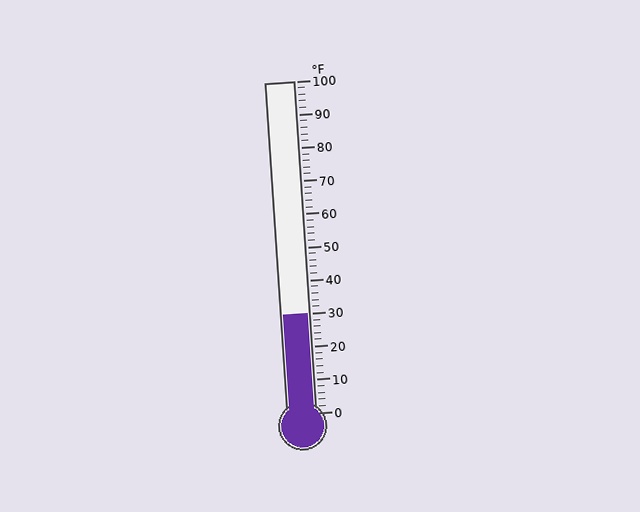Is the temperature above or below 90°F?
The temperature is below 90°F.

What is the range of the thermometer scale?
The thermometer scale ranges from 0°F to 100°F.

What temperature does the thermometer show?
The thermometer shows approximately 30°F.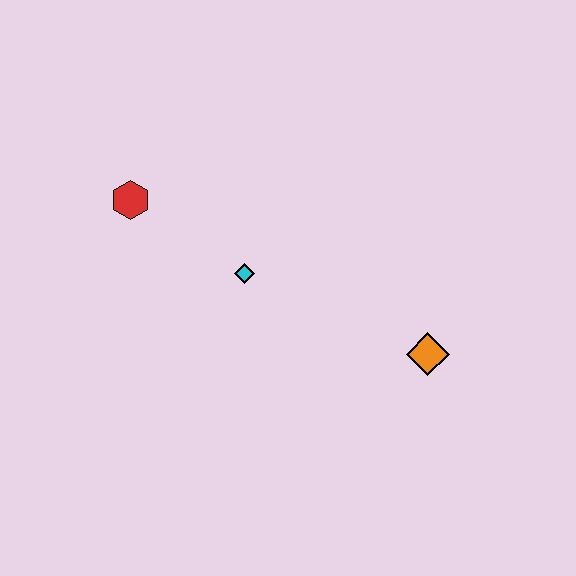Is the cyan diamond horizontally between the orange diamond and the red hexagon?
Yes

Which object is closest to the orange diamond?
The cyan diamond is closest to the orange diamond.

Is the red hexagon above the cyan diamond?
Yes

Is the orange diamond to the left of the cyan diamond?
No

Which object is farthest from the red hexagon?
The orange diamond is farthest from the red hexagon.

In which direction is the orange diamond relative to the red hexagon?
The orange diamond is to the right of the red hexagon.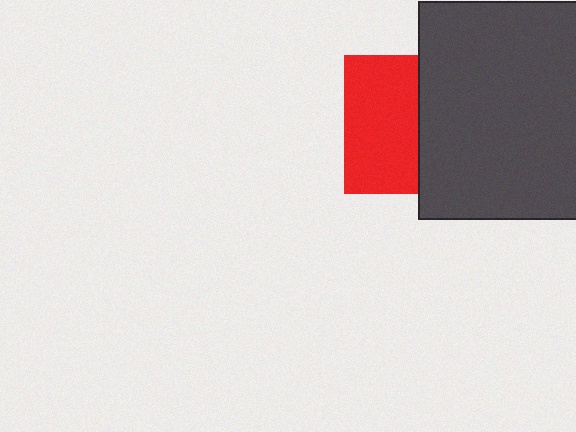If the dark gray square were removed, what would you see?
You would see the complete red square.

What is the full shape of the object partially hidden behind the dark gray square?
The partially hidden object is a red square.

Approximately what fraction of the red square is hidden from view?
Roughly 47% of the red square is hidden behind the dark gray square.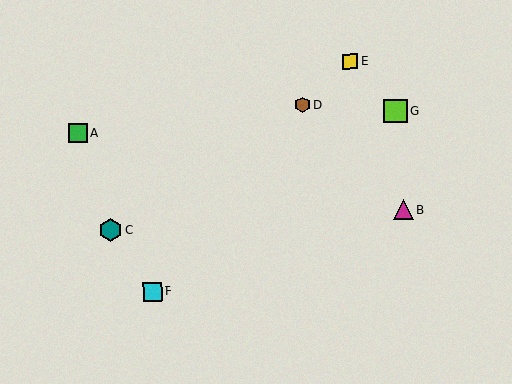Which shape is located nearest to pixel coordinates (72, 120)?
The green square (labeled A) at (77, 133) is nearest to that location.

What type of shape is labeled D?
Shape D is a brown hexagon.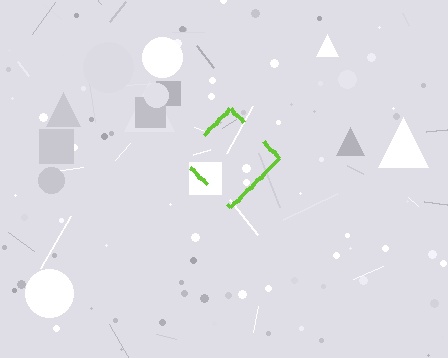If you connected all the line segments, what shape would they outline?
They would outline a diamond.